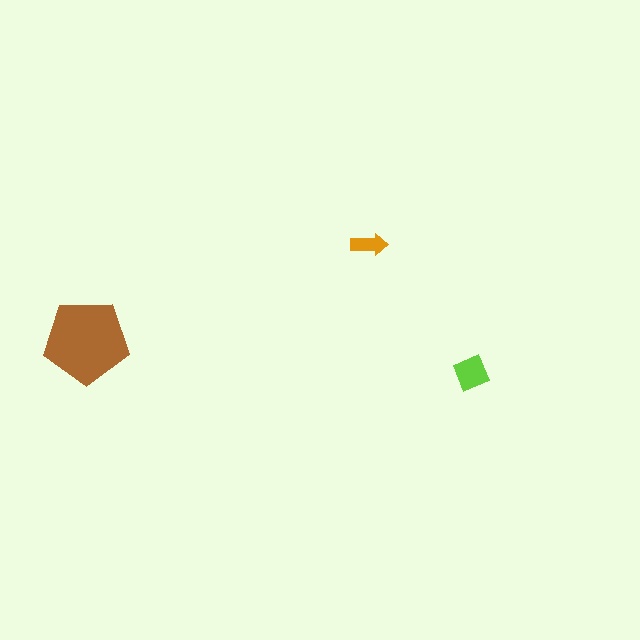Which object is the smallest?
The orange arrow.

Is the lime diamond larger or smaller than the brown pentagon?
Smaller.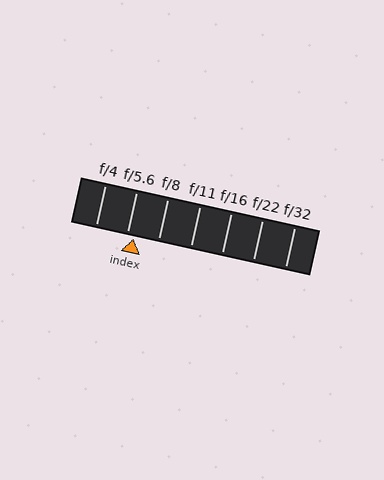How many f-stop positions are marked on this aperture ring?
There are 7 f-stop positions marked.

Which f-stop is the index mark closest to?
The index mark is closest to f/5.6.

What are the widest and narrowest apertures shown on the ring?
The widest aperture shown is f/4 and the narrowest is f/32.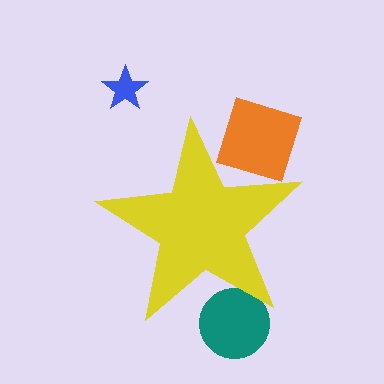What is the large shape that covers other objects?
A yellow star.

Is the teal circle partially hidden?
Yes, the teal circle is partially hidden behind the yellow star.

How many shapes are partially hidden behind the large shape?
2 shapes are partially hidden.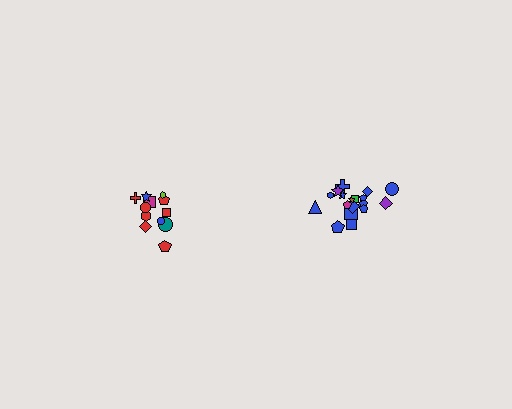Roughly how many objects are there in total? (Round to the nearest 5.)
Roughly 35 objects in total.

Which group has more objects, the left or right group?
The right group.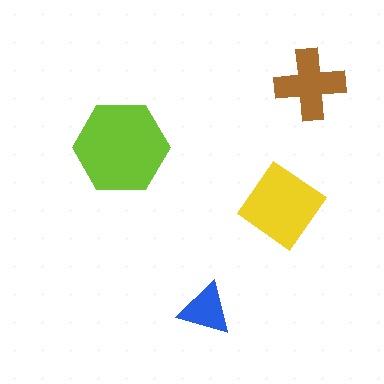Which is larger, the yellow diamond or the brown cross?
The yellow diamond.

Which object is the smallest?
The blue triangle.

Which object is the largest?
The lime hexagon.